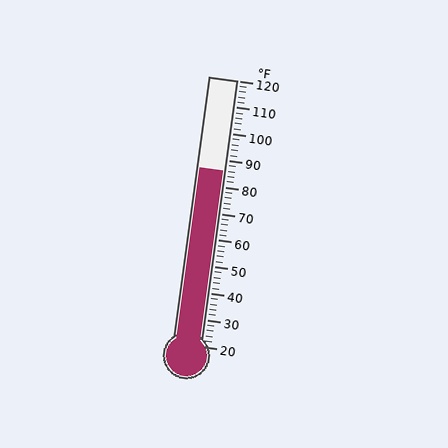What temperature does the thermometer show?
The thermometer shows approximately 86°F.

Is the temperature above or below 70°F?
The temperature is above 70°F.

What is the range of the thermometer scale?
The thermometer scale ranges from 20°F to 120°F.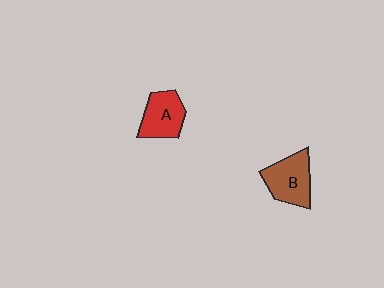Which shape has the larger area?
Shape B (brown).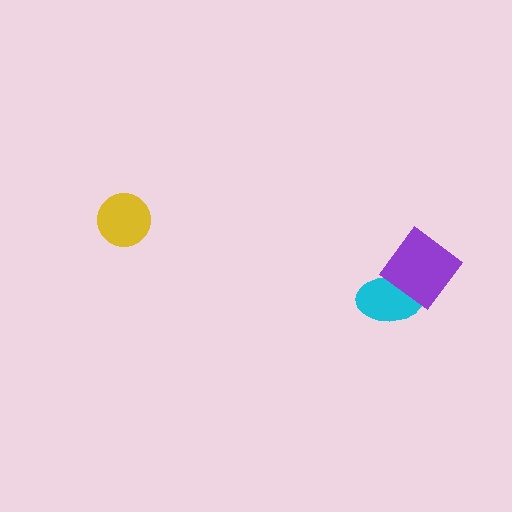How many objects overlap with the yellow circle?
0 objects overlap with the yellow circle.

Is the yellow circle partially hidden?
No, no other shape covers it.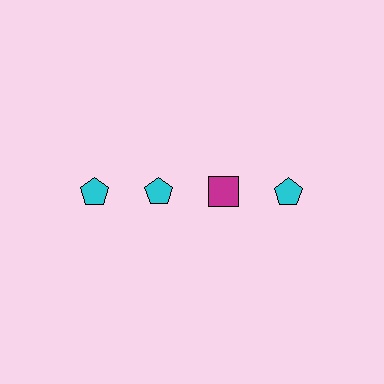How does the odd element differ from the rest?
It differs in both color (magenta instead of cyan) and shape (square instead of pentagon).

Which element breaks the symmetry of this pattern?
The magenta square in the top row, center column breaks the symmetry. All other shapes are cyan pentagons.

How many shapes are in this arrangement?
There are 4 shapes arranged in a grid pattern.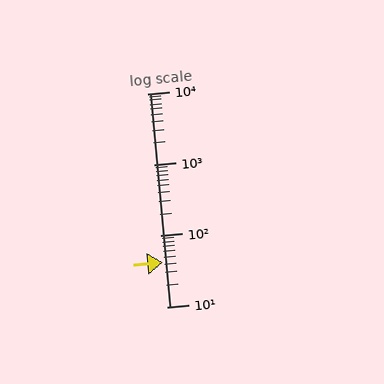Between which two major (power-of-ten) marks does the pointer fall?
The pointer is between 10 and 100.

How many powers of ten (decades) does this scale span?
The scale spans 3 decades, from 10 to 10000.